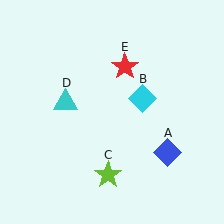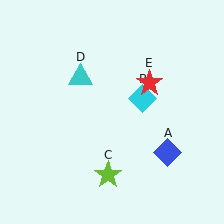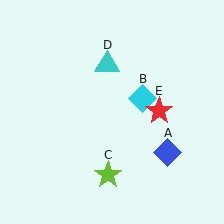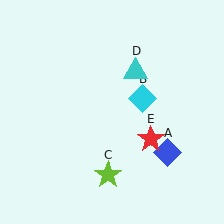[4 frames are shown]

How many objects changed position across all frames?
2 objects changed position: cyan triangle (object D), red star (object E).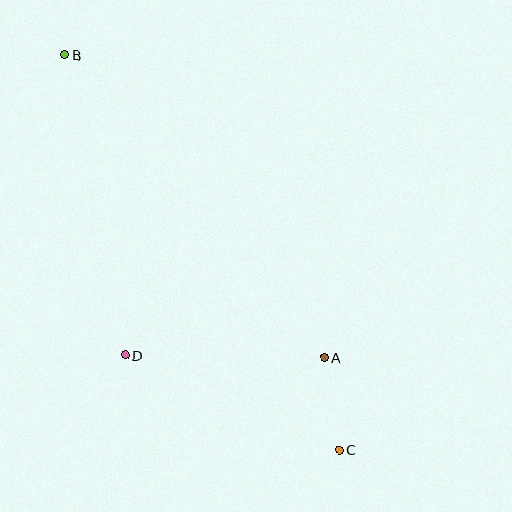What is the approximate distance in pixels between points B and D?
The distance between B and D is approximately 306 pixels.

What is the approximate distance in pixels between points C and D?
The distance between C and D is approximately 235 pixels.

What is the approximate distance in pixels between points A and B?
The distance between A and B is approximately 398 pixels.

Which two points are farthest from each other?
Points B and C are farthest from each other.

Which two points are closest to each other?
Points A and C are closest to each other.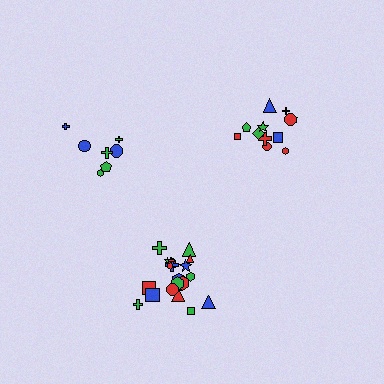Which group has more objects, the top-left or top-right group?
The top-right group.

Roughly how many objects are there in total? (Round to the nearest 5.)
Roughly 40 objects in total.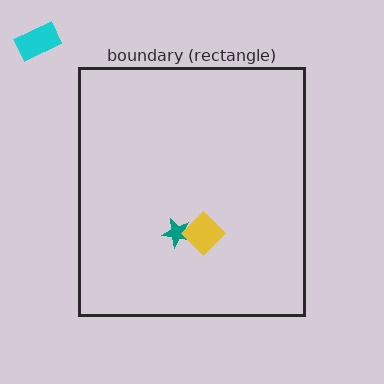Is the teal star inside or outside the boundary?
Inside.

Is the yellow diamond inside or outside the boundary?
Inside.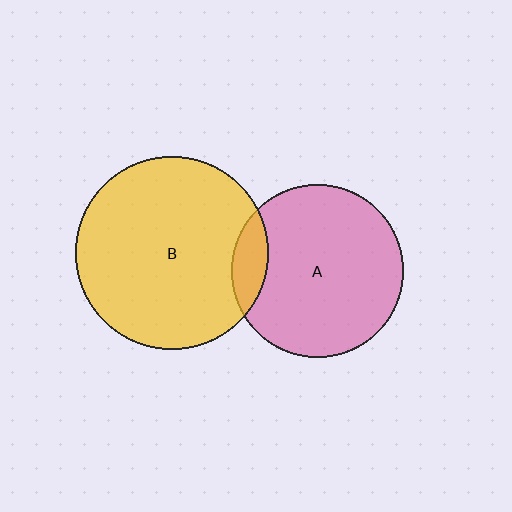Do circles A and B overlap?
Yes.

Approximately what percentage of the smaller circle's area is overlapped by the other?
Approximately 10%.